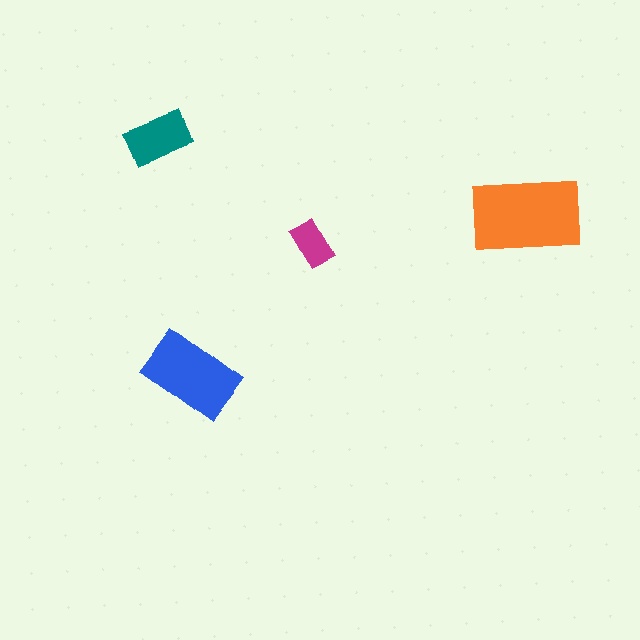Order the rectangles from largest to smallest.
the orange one, the blue one, the teal one, the magenta one.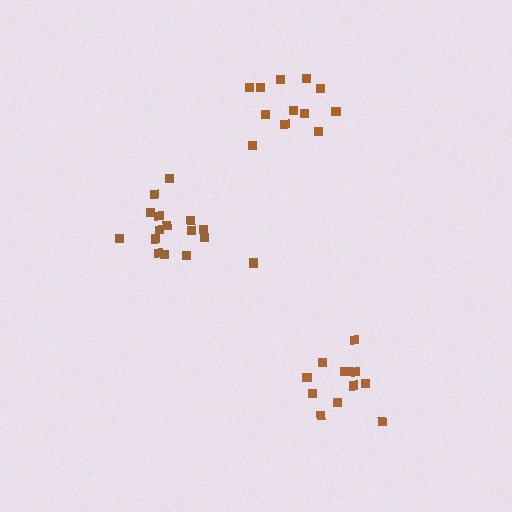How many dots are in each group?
Group 1: 12 dots, Group 2: 12 dots, Group 3: 16 dots (40 total).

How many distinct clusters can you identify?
There are 3 distinct clusters.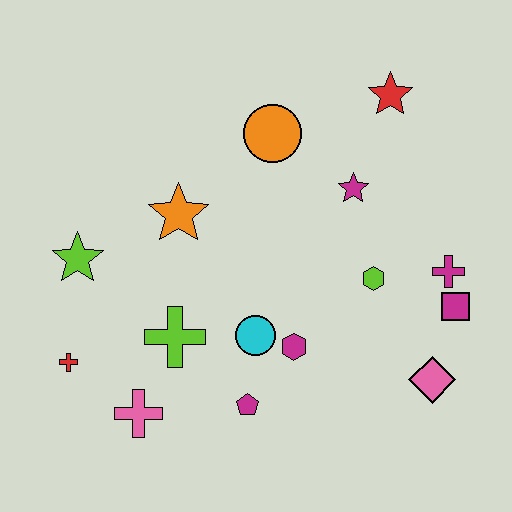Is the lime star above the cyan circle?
Yes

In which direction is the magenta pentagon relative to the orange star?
The magenta pentagon is below the orange star.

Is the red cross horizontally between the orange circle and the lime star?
No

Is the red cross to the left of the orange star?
Yes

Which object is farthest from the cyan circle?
The red star is farthest from the cyan circle.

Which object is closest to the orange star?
The lime star is closest to the orange star.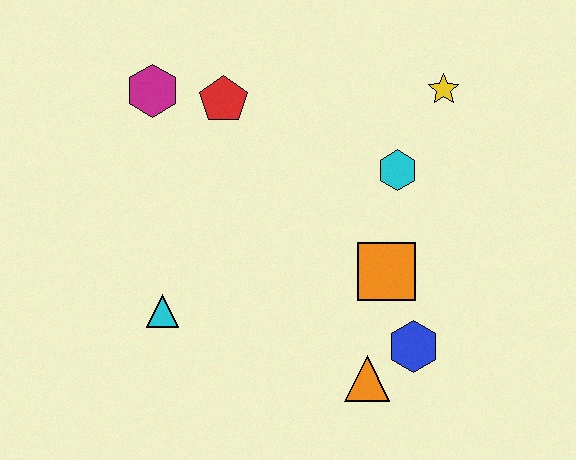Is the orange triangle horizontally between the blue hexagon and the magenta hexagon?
Yes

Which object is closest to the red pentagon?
The magenta hexagon is closest to the red pentagon.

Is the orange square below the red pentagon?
Yes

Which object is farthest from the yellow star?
The cyan triangle is farthest from the yellow star.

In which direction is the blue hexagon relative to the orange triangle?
The blue hexagon is to the right of the orange triangle.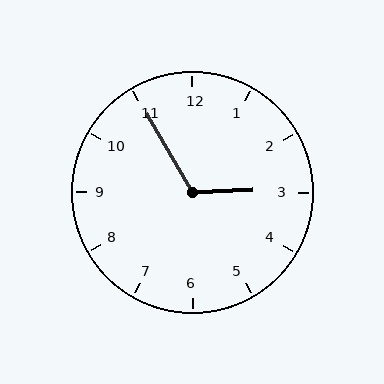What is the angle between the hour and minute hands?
Approximately 118 degrees.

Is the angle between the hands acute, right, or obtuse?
It is obtuse.